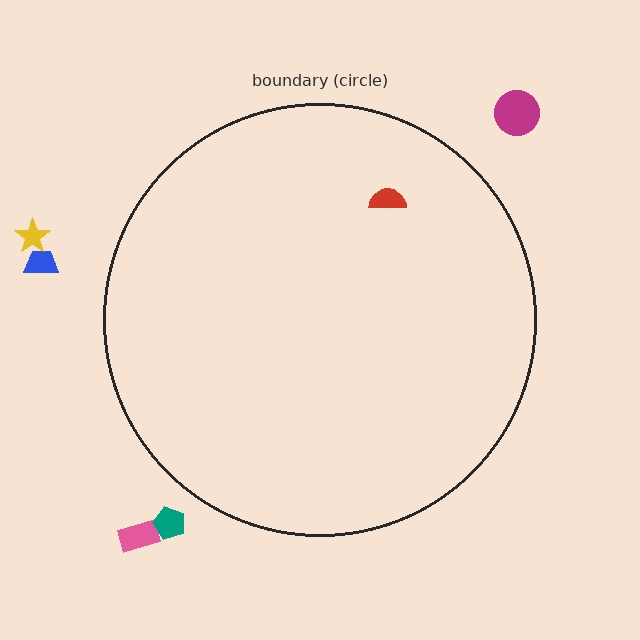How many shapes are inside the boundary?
1 inside, 5 outside.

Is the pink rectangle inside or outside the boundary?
Outside.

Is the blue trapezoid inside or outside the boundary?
Outside.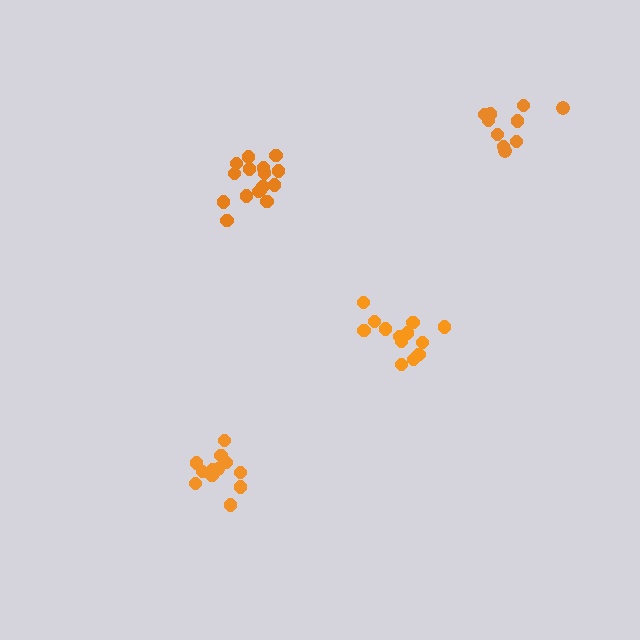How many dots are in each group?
Group 1: 10 dots, Group 2: 12 dots, Group 3: 13 dots, Group 4: 16 dots (51 total).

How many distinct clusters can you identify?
There are 4 distinct clusters.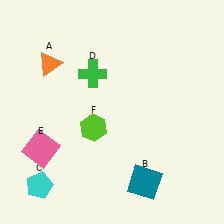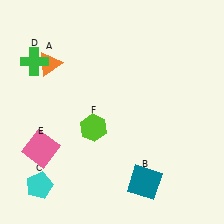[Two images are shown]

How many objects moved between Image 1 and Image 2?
1 object moved between the two images.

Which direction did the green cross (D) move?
The green cross (D) moved left.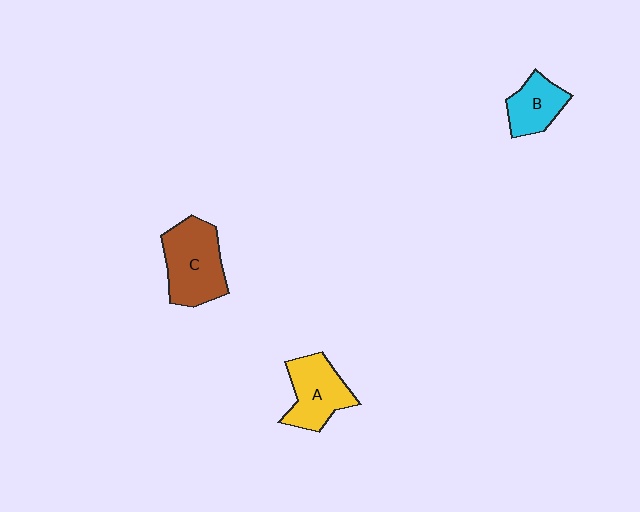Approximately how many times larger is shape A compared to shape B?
Approximately 1.4 times.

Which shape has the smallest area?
Shape B (cyan).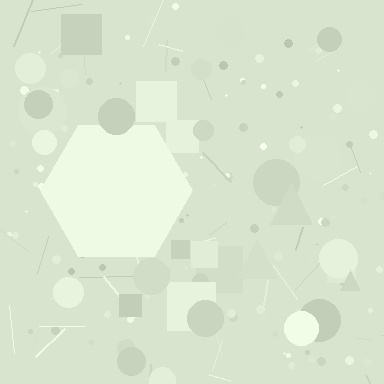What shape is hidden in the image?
A hexagon is hidden in the image.